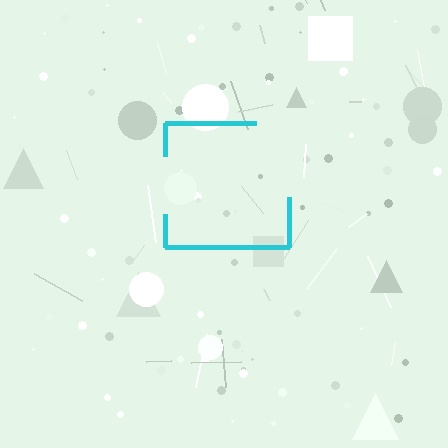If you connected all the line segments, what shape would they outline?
They would outline a square.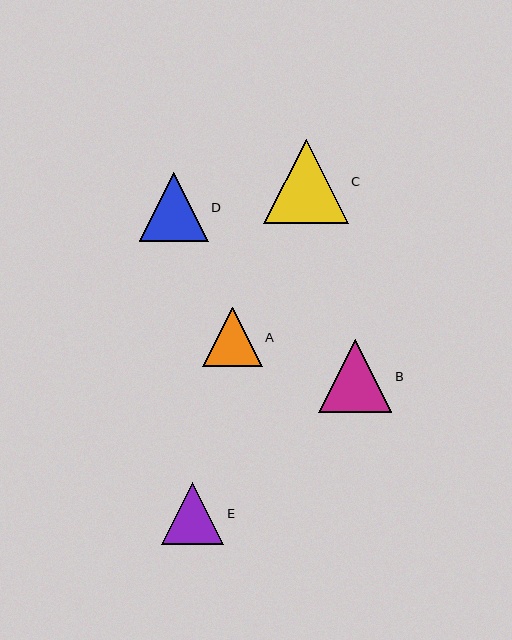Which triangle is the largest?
Triangle C is the largest with a size of approximately 85 pixels.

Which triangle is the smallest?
Triangle A is the smallest with a size of approximately 59 pixels.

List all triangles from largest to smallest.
From largest to smallest: C, B, D, E, A.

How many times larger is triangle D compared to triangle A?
Triangle D is approximately 1.2 times the size of triangle A.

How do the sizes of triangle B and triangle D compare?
Triangle B and triangle D are approximately the same size.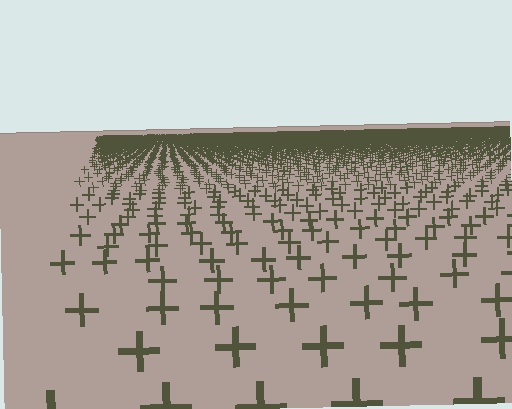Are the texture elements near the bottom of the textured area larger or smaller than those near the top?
Larger. Near the bottom, elements are closer to the viewer and appear at a bigger on-screen size.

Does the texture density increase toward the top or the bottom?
Density increases toward the top.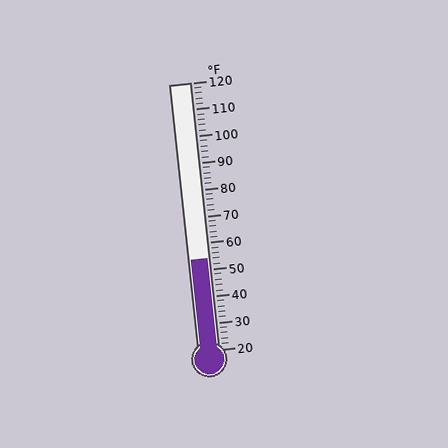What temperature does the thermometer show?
The thermometer shows approximately 54°F.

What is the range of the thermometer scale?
The thermometer scale ranges from 20°F to 120°F.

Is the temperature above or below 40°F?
The temperature is above 40°F.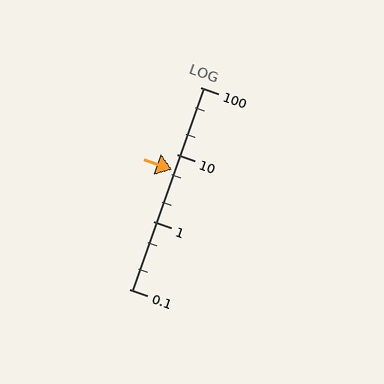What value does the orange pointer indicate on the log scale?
The pointer indicates approximately 5.9.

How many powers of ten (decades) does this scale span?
The scale spans 3 decades, from 0.1 to 100.